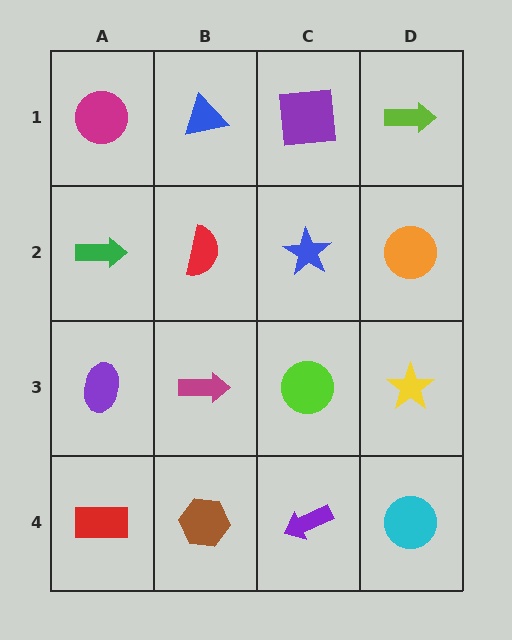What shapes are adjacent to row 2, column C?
A purple square (row 1, column C), a lime circle (row 3, column C), a red semicircle (row 2, column B), an orange circle (row 2, column D).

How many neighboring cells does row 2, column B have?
4.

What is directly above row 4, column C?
A lime circle.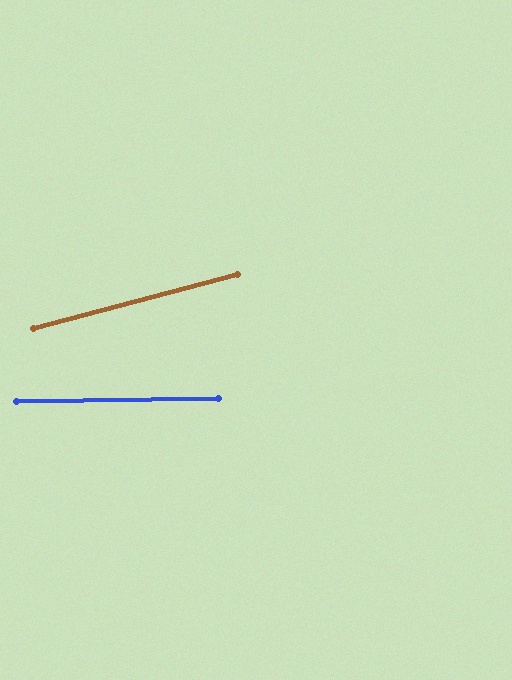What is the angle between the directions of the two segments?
Approximately 14 degrees.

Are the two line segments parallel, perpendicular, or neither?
Neither parallel nor perpendicular — they differ by about 14°.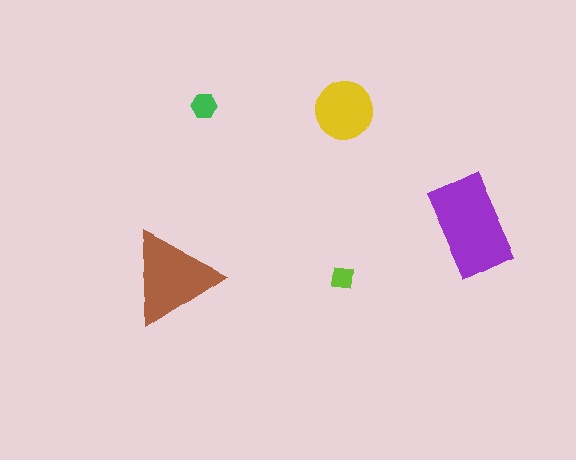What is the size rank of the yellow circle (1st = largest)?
3rd.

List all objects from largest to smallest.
The purple rectangle, the brown triangle, the yellow circle, the green hexagon, the lime square.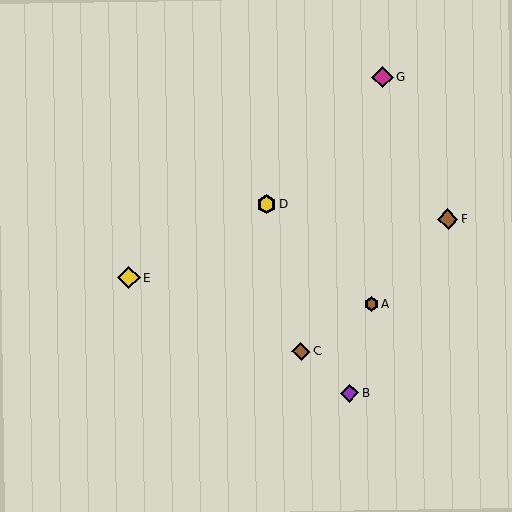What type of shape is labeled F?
Shape F is a brown diamond.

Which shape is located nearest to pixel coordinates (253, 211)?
The yellow hexagon (labeled D) at (267, 204) is nearest to that location.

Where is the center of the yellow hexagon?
The center of the yellow hexagon is at (267, 204).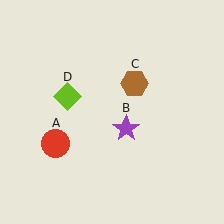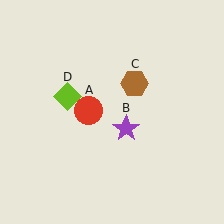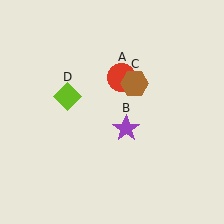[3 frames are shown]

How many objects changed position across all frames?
1 object changed position: red circle (object A).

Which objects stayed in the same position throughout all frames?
Purple star (object B) and brown hexagon (object C) and lime diamond (object D) remained stationary.